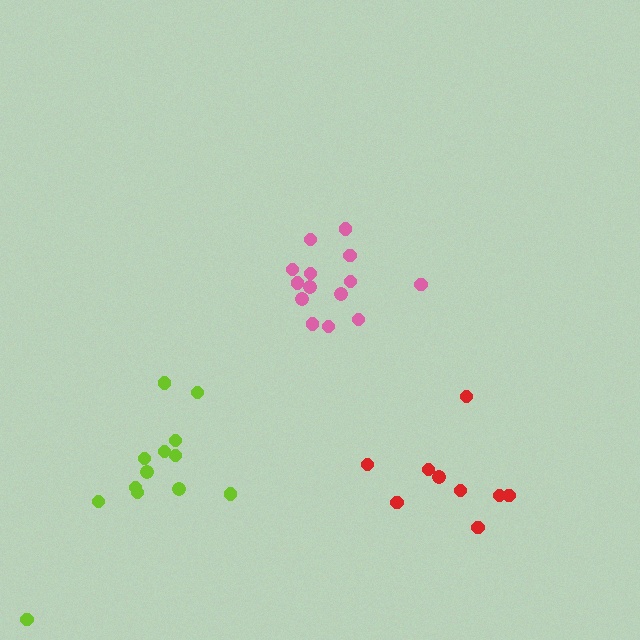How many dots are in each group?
Group 1: 13 dots, Group 2: 14 dots, Group 3: 9 dots (36 total).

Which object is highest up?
The pink cluster is topmost.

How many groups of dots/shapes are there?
There are 3 groups.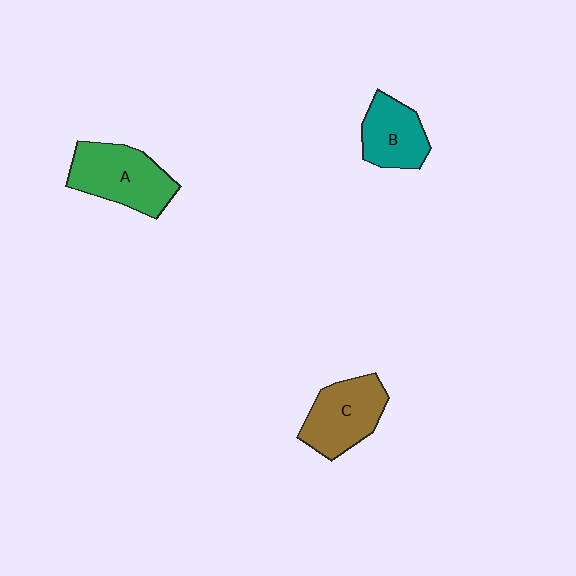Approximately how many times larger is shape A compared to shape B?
Approximately 1.4 times.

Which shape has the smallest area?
Shape B (teal).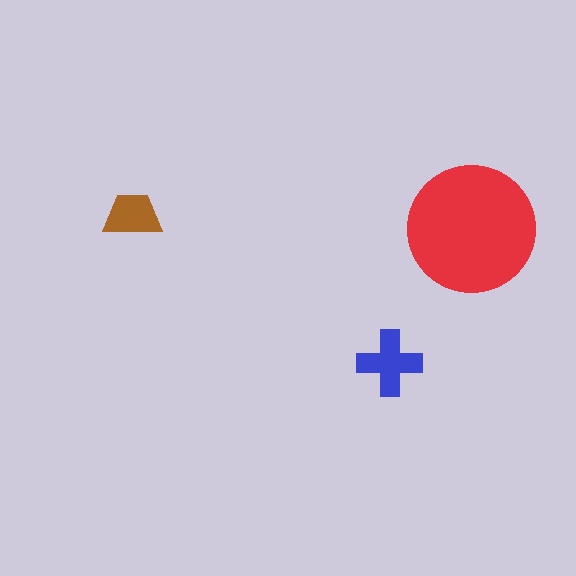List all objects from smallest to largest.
The brown trapezoid, the blue cross, the red circle.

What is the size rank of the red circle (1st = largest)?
1st.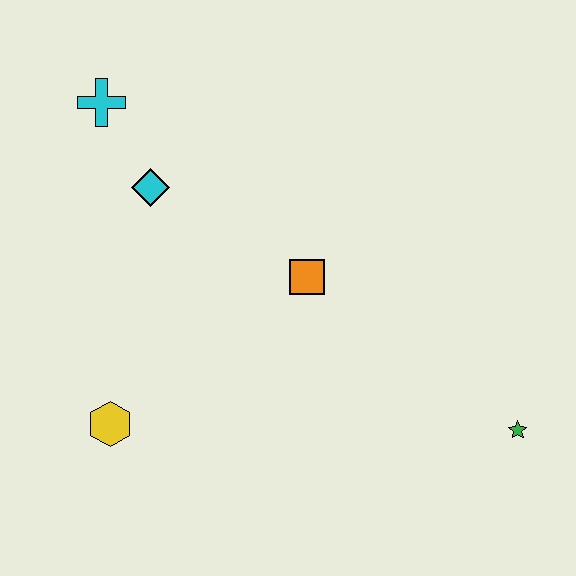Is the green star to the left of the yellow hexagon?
No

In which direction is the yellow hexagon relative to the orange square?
The yellow hexagon is to the left of the orange square.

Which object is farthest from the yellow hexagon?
The green star is farthest from the yellow hexagon.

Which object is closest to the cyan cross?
The cyan diamond is closest to the cyan cross.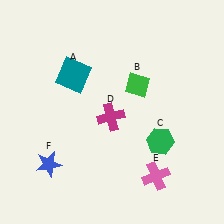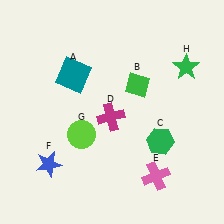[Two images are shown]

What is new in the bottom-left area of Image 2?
A lime circle (G) was added in the bottom-left area of Image 2.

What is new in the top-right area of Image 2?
A green star (H) was added in the top-right area of Image 2.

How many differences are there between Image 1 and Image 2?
There are 2 differences between the two images.